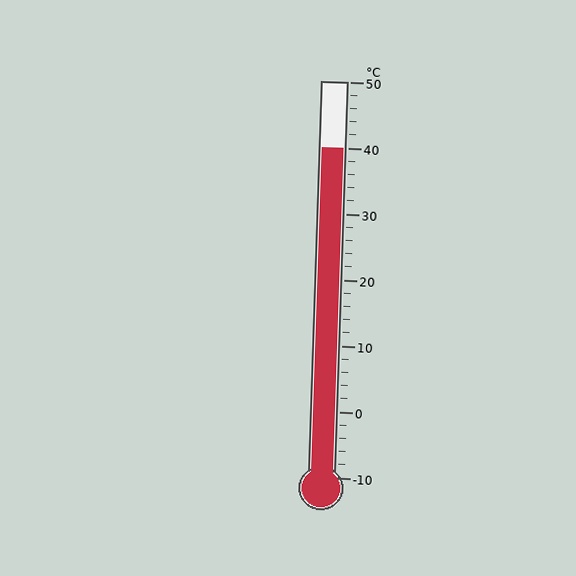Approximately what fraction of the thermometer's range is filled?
The thermometer is filled to approximately 85% of its range.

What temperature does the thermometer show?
The thermometer shows approximately 40°C.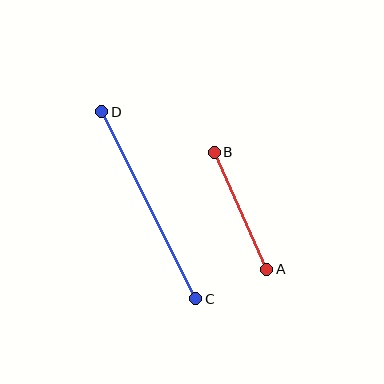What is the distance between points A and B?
The distance is approximately 129 pixels.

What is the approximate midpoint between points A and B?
The midpoint is at approximately (241, 211) pixels.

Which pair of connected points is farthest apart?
Points C and D are farthest apart.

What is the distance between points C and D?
The distance is approximately 209 pixels.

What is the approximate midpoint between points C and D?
The midpoint is at approximately (149, 205) pixels.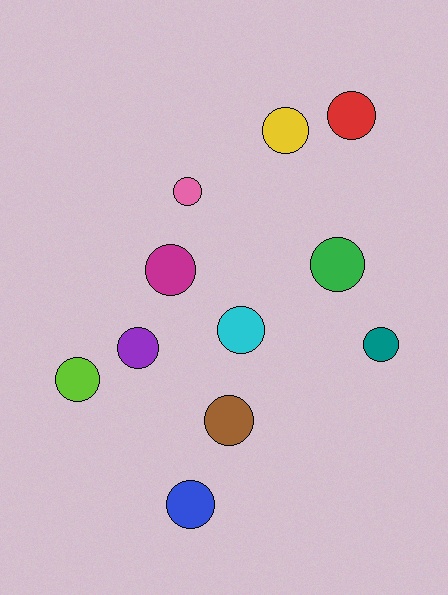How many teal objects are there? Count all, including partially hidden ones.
There is 1 teal object.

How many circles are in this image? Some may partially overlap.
There are 11 circles.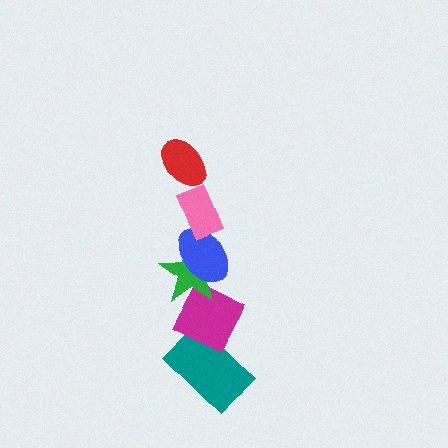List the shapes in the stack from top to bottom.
From top to bottom: the red ellipse, the pink rectangle, the blue ellipse, the green star, the magenta diamond, the teal rectangle.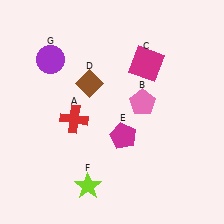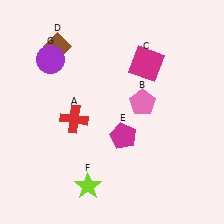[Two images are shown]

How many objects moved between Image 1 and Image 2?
1 object moved between the two images.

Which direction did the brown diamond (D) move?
The brown diamond (D) moved up.